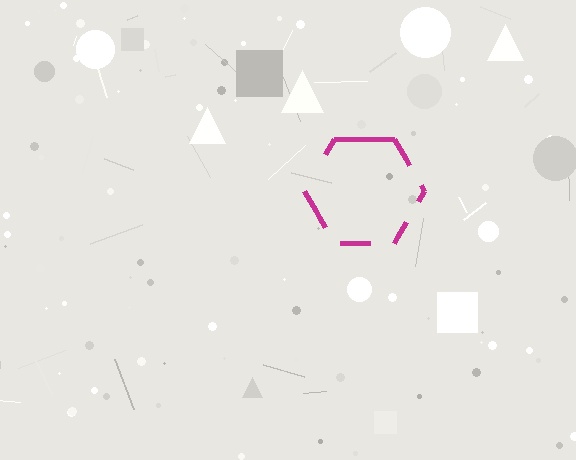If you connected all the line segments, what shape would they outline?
They would outline a hexagon.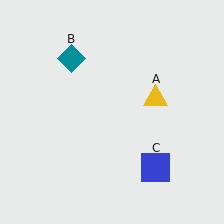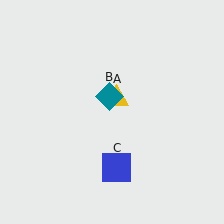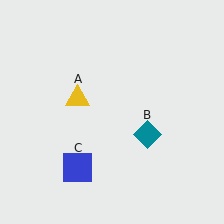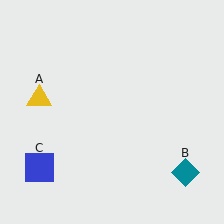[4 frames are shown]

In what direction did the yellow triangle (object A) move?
The yellow triangle (object A) moved left.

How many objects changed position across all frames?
3 objects changed position: yellow triangle (object A), teal diamond (object B), blue square (object C).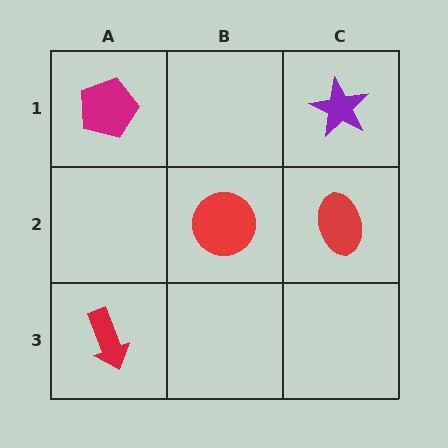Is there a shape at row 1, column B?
No, that cell is empty.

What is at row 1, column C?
A purple star.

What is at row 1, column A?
A magenta pentagon.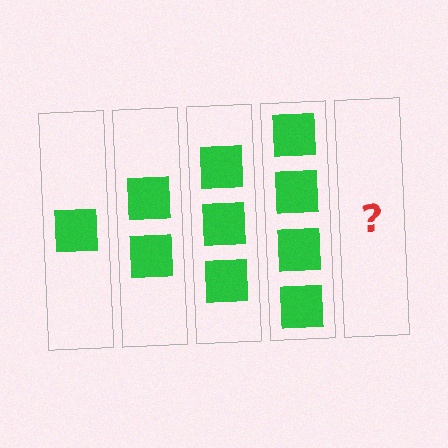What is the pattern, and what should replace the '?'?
The pattern is that each step adds one more square. The '?' should be 5 squares.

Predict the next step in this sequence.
The next step is 5 squares.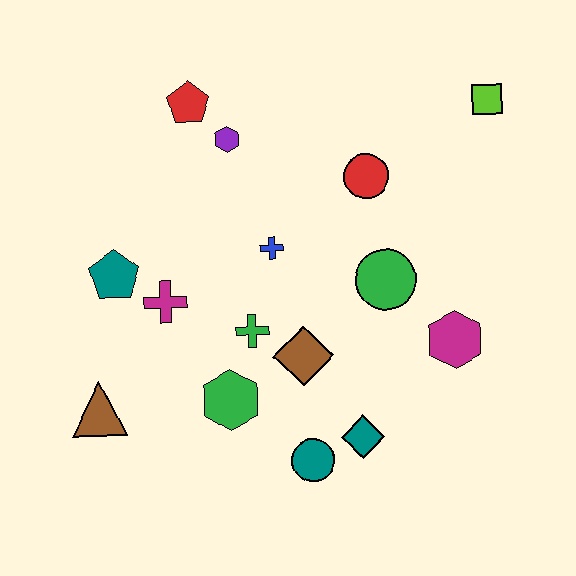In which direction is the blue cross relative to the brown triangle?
The blue cross is to the right of the brown triangle.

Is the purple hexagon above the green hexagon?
Yes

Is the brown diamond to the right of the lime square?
No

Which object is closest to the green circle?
The magenta hexagon is closest to the green circle.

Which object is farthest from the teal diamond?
The red pentagon is farthest from the teal diamond.